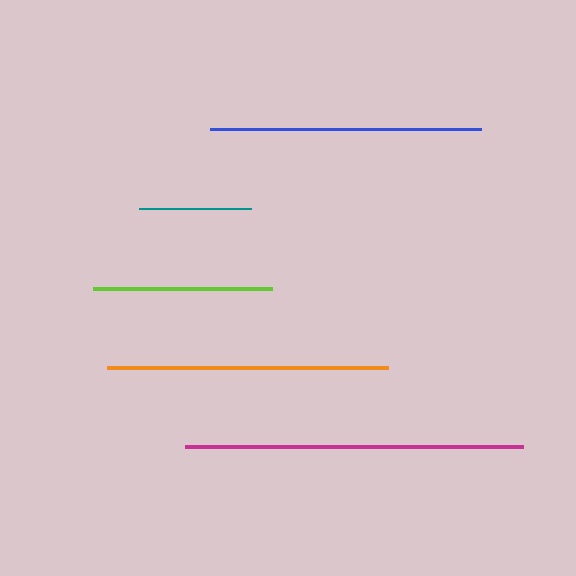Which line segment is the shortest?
The teal line is the shortest at approximately 112 pixels.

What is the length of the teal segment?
The teal segment is approximately 112 pixels long.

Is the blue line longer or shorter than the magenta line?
The magenta line is longer than the blue line.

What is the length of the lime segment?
The lime segment is approximately 179 pixels long.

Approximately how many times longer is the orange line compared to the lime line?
The orange line is approximately 1.6 times the length of the lime line.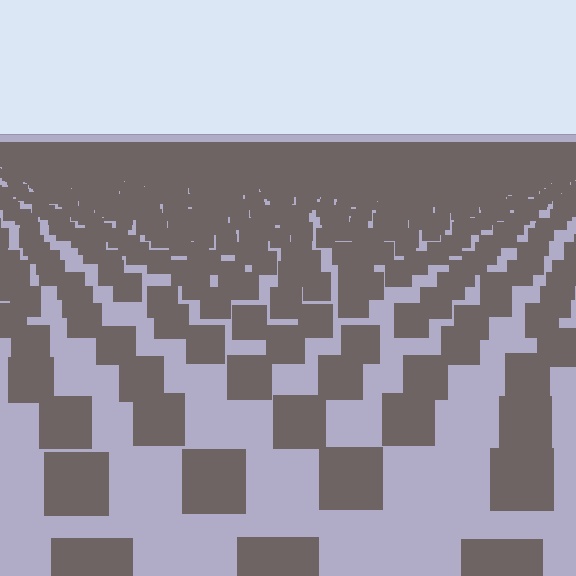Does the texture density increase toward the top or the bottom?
Density increases toward the top.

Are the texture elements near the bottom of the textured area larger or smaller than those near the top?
Larger. Near the bottom, elements are closer to the viewer and appear at a bigger on-screen size.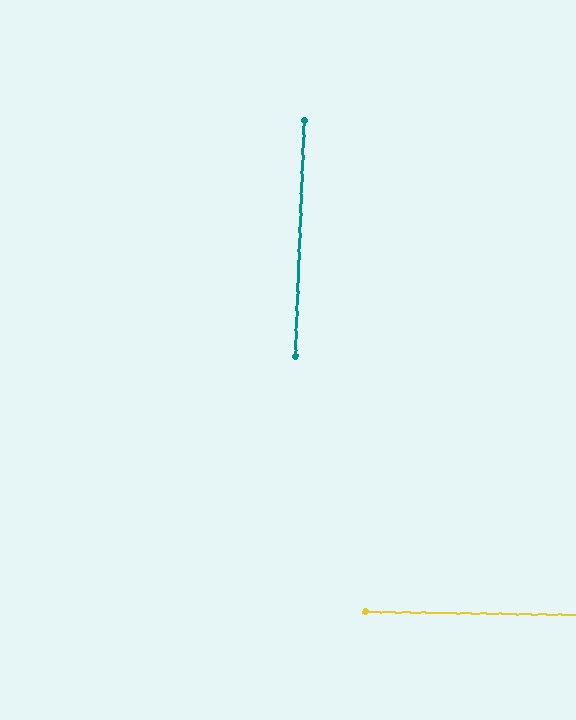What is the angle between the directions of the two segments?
Approximately 89 degrees.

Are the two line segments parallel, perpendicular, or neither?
Perpendicular — they meet at approximately 89°.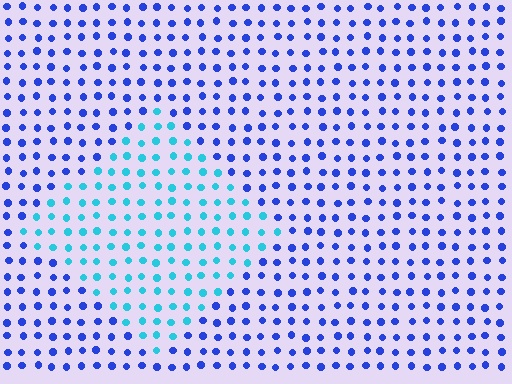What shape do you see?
I see a diamond.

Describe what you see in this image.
The image is filled with small blue elements in a uniform arrangement. A diamond-shaped region is visible where the elements are tinted to a slightly different hue, forming a subtle color boundary.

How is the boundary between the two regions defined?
The boundary is defined purely by a slight shift in hue (about 45 degrees). Spacing, size, and orientation are identical on both sides.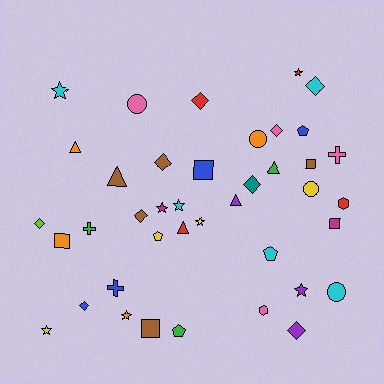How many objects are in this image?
There are 40 objects.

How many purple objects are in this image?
There are 3 purple objects.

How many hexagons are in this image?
There are 2 hexagons.